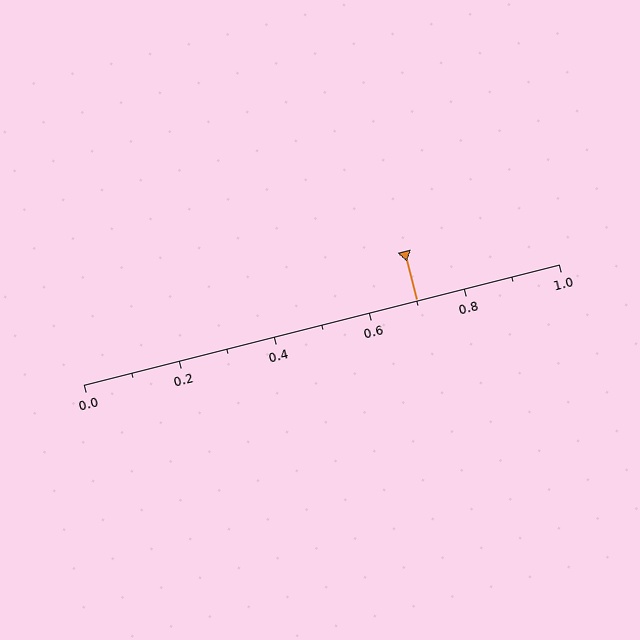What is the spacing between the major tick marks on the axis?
The major ticks are spaced 0.2 apart.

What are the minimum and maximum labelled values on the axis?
The axis runs from 0.0 to 1.0.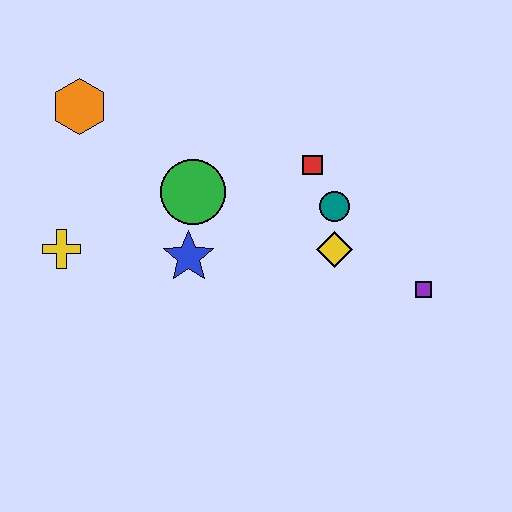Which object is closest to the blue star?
The green circle is closest to the blue star.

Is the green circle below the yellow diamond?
No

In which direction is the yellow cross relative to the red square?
The yellow cross is to the left of the red square.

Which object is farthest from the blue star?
The purple square is farthest from the blue star.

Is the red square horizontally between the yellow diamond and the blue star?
Yes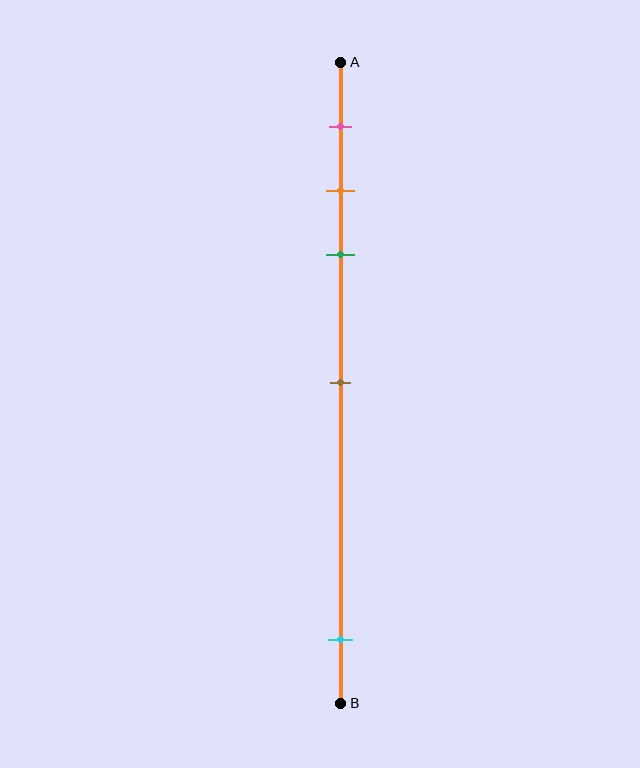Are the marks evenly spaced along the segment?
No, the marks are not evenly spaced.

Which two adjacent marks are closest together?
The orange and green marks are the closest adjacent pair.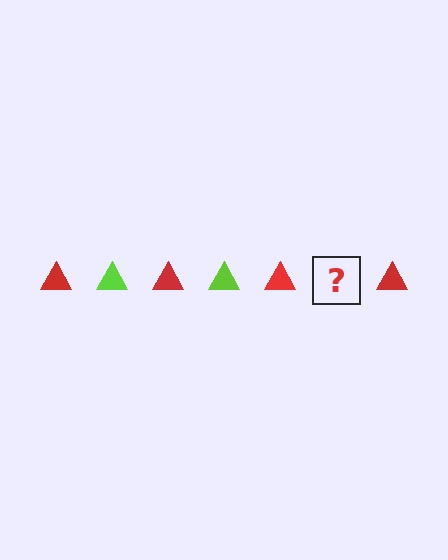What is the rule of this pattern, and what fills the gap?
The rule is that the pattern cycles through red, lime triangles. The gap should be filled with a lime triangle.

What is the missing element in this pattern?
The missing element is a lime triangle.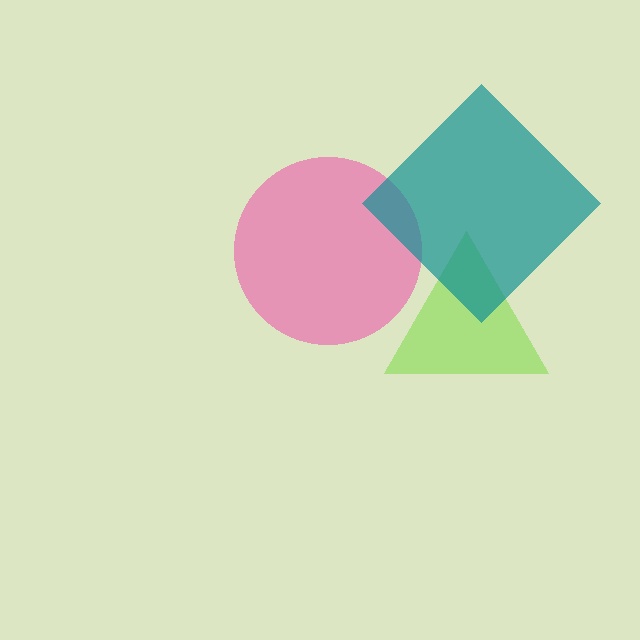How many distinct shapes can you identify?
There are 3 distinct shapes: a pink circle, a lime triangle, a teal diamond.